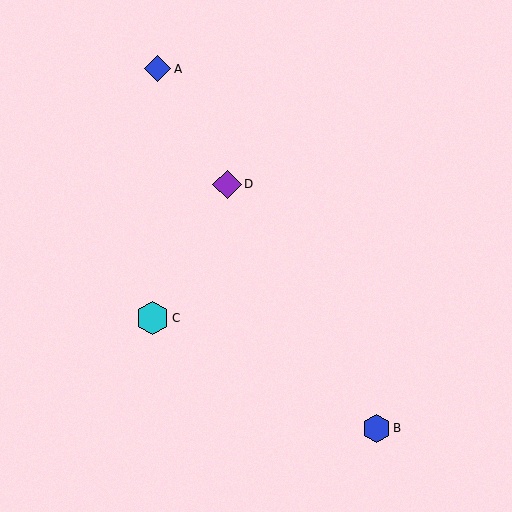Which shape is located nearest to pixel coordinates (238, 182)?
The purple diamond (labeled D) at (227, 184) is nearest to that location.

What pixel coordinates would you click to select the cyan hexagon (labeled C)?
Click at (152, 318) to select the cyan hexagon C.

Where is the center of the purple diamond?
The center of the purple diamond is at (227, 184).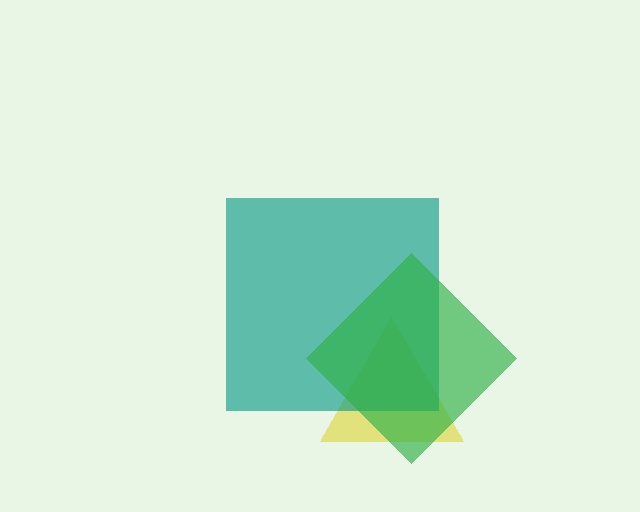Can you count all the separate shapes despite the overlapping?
Yes, there are 3 separate shapes.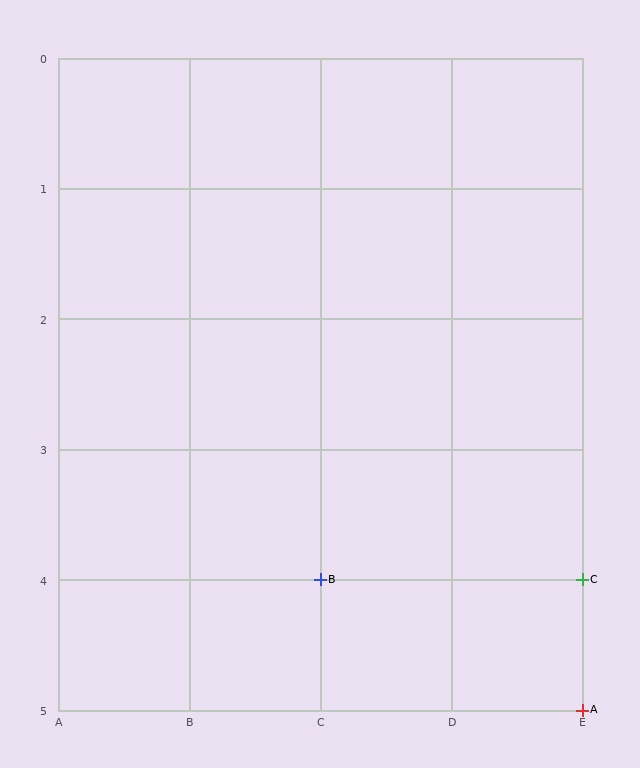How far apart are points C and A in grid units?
Points C and A are 1 row apart.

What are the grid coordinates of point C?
Point C is at grid coordinates (E, 4).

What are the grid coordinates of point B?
Point B is at grid coordinates (C, 4).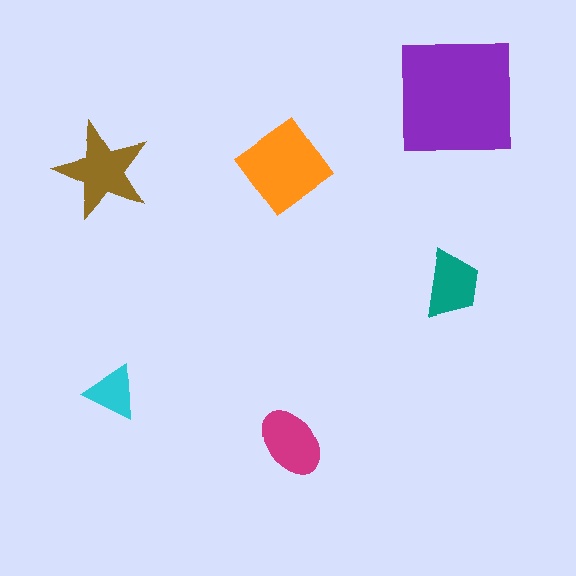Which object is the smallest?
The cyan triangle.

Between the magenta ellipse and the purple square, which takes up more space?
The purple square.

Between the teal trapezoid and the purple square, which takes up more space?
The purple square.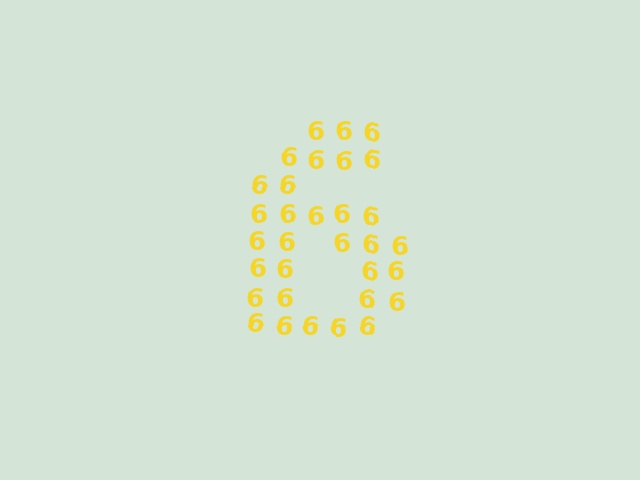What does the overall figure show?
The overall figure shows the digit 6.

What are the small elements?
The small elements are digit 6's.